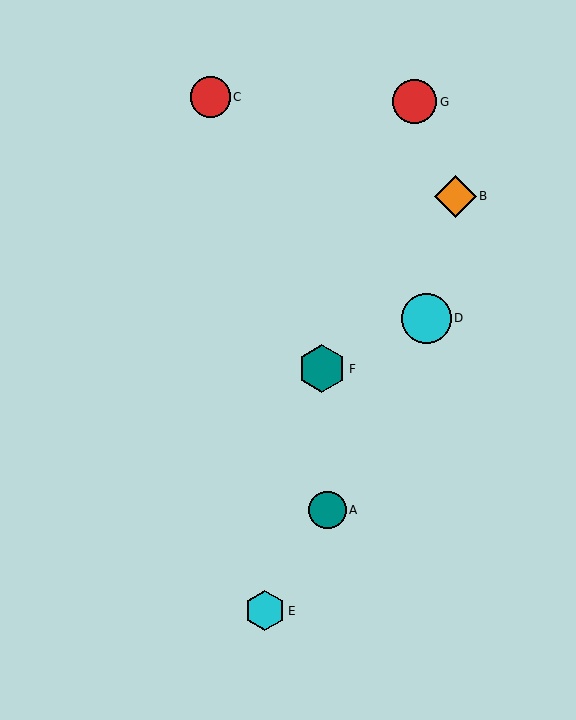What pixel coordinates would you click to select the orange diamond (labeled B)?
Click at (456, 196) to select the orange diamond B.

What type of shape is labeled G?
Shape G is a red circle.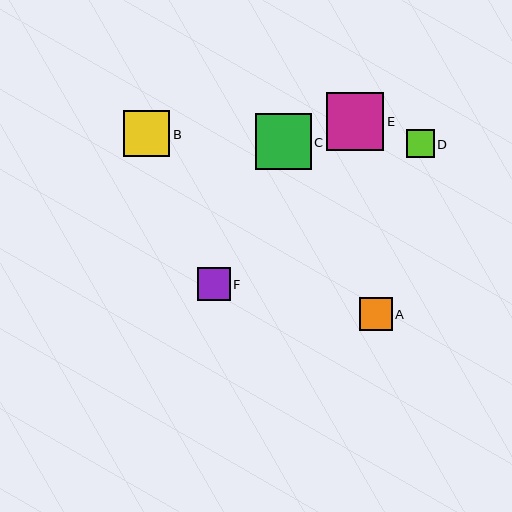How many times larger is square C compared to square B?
Square C is approximately 1.2 times the size of square B.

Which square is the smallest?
Square D is the smallest with a size of approximately 28 pixels.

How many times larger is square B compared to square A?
Square B is approximately 1.4 times the size of square A.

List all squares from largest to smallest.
From largest to smallest: E, C, B, A, F, D.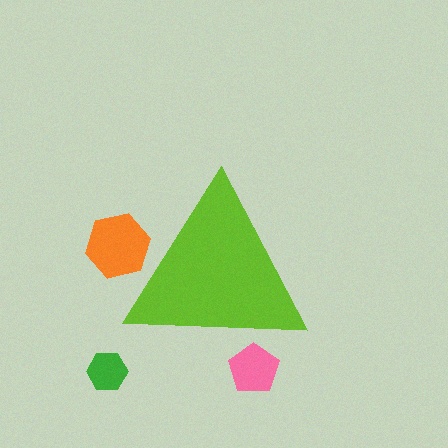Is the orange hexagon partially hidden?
Yes, the orange hexagon is partially hidden behind the lime triangle.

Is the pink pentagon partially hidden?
Yes, the pink pentagon is partially hidden behind the lime triangle.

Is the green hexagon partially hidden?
No, the green hexagon is fully visible.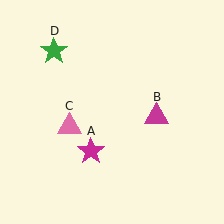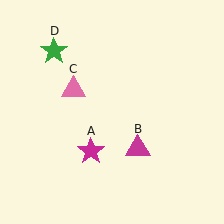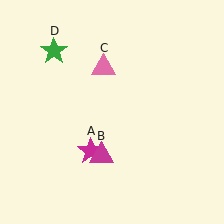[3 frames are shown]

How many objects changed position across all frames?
2 objects changed position: magenta triangle (object B), pink triangle (object C).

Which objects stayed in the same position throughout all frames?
Magenta star (object A) and green star (object D) remained stationary.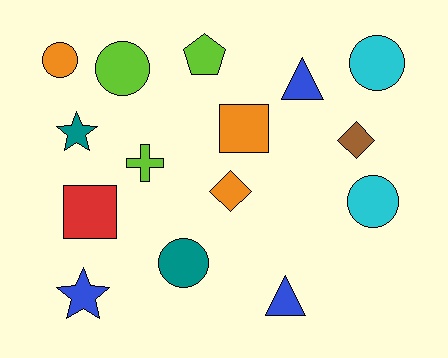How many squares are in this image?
There are 2 squares.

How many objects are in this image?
There are 15 objects.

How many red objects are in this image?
There is 1 red object.